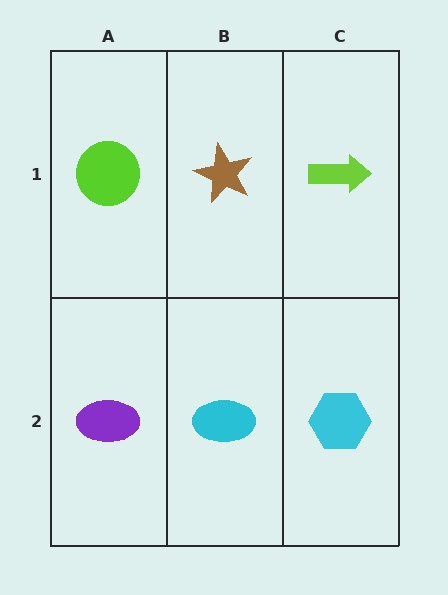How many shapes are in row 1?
3 shapes.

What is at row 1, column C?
A lime arrow.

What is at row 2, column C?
A cyan hexagon.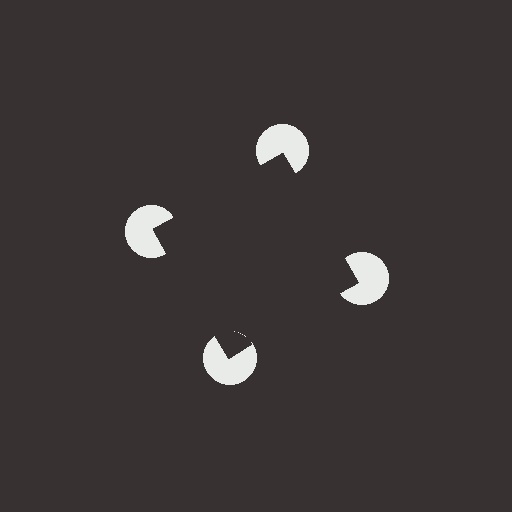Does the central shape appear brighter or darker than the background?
It typically appears slightly darker than the background, even though no actual brightness change is drawn.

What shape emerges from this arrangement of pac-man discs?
An illusory square — its edges are inferred from the aligned wedge cuts in the pac-man discs, not physically drawn.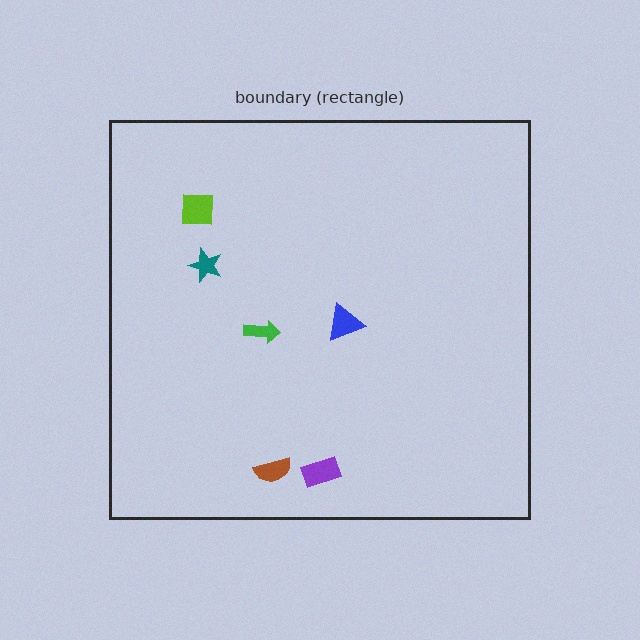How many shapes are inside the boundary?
6 inside, 0 outside.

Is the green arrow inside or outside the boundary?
Inside.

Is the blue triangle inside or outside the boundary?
Inside.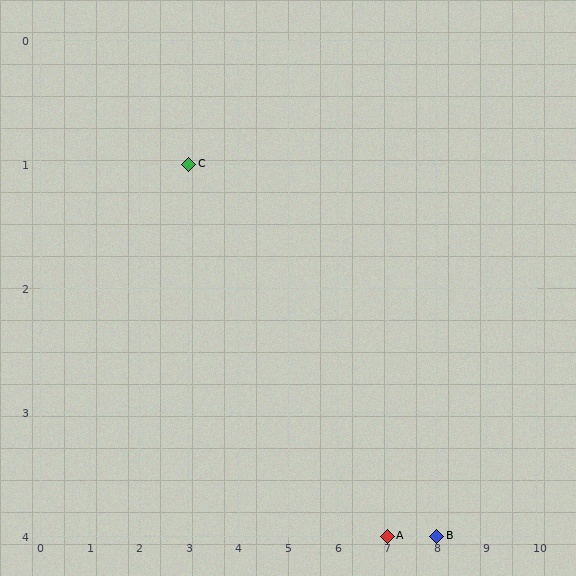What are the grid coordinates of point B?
Point B is at grid coordinates (8, 4).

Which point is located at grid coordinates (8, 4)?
Point B is at (8, 4).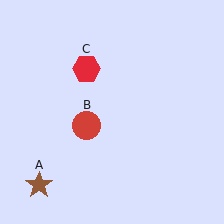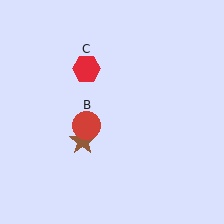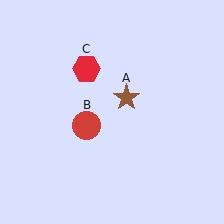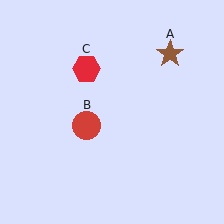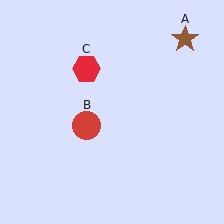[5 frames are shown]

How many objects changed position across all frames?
1 object changed position: brown star (object A).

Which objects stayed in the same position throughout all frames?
Red circle (object B) and red hexagon (object C) remained stationary.